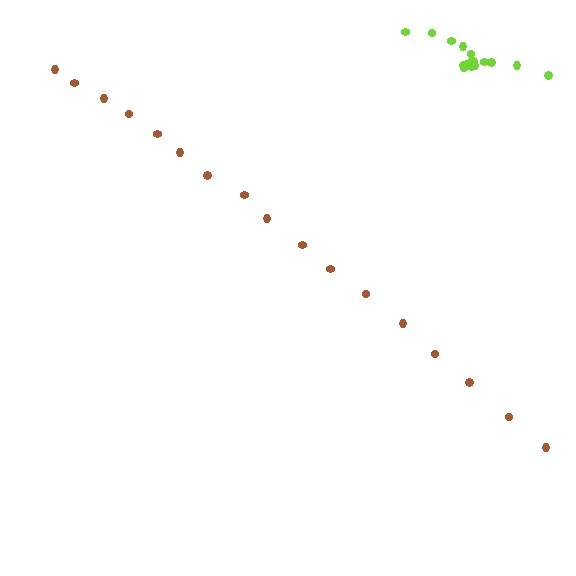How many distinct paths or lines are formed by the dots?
There are 2 distinct paths.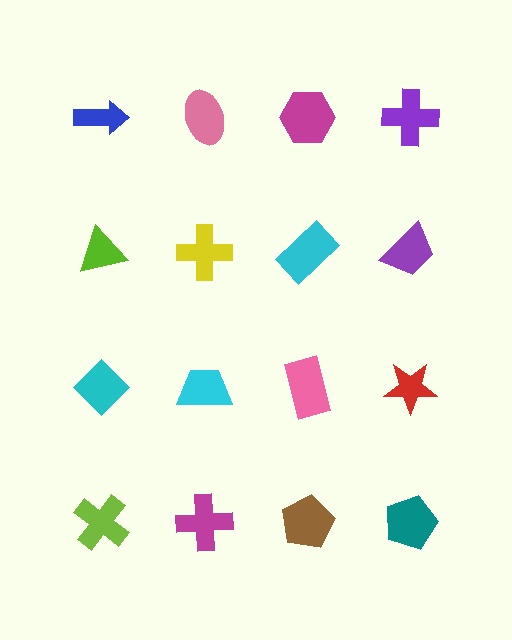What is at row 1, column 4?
A purple cross.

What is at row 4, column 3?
A brown pentagon.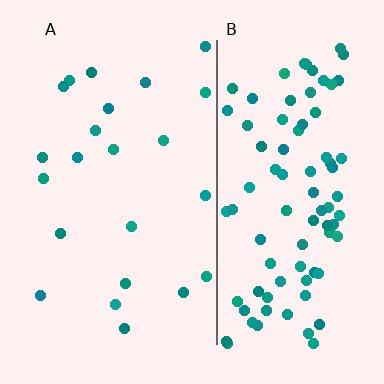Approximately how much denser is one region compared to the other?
Approximately 4.1× — region B over region A.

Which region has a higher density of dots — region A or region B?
B (the right).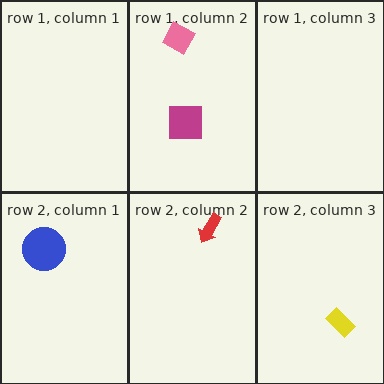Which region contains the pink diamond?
The row 1, column 2 region.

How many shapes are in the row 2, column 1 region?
1.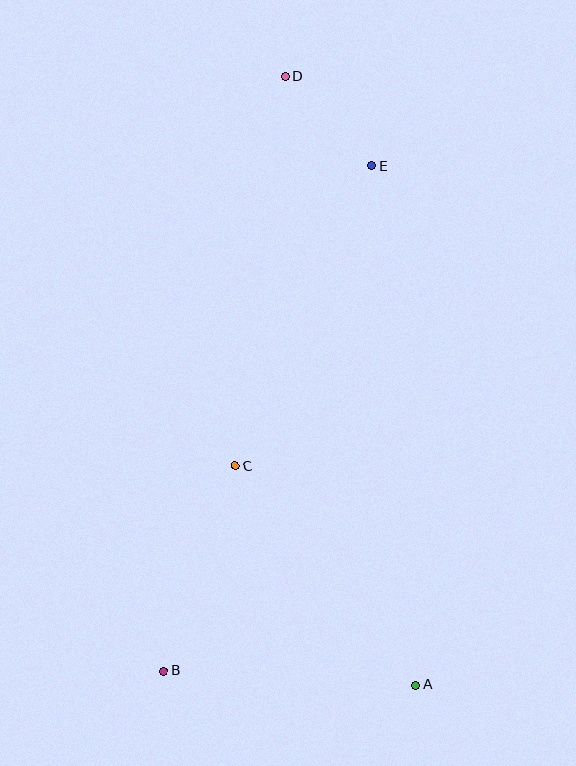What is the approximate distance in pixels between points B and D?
The distance between B and D is approximately 606 pixels.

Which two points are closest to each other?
Points D and E are closest to each other.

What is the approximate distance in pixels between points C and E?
The distance between C and E is approximately 330 pixels.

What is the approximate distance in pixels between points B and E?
The distance between B and E is approximately 546 pixels.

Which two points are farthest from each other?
Points A and D are farthest from each other.